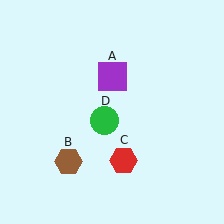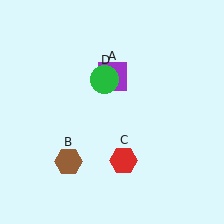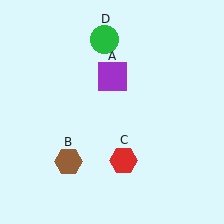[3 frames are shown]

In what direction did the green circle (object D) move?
The green circle (object D) moved up.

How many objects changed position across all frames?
1 object changed position: green circle (object D).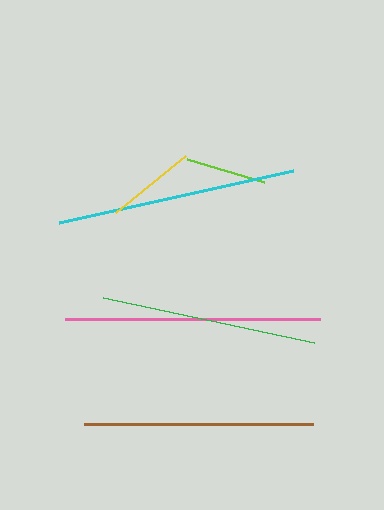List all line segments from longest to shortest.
From longest to shortest: pink, cyan, brown, green, yellow, lime.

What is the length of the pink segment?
The pink segment is approximately 254 pixels long.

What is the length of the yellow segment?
The yellow segment is approximately 91 pixels long.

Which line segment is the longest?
The pink line is the longest at approximately 254 pixels.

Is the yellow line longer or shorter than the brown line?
The brown line is longer than the yellow line.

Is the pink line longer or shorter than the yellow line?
The pink line is longer than the yellow line.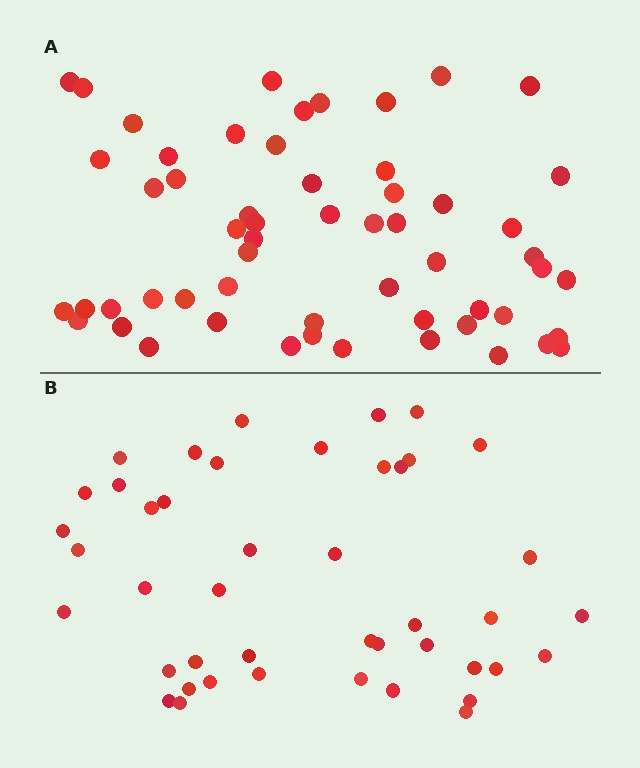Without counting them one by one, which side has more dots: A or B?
Region A (the top region) has more dots.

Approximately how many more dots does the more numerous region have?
Region A has approximately 15 more dots than region B.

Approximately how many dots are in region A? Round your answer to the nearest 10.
About 60 dots. (The exact count is 57, which rounds to 60.)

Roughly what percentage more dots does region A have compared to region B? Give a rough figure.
About 30% more.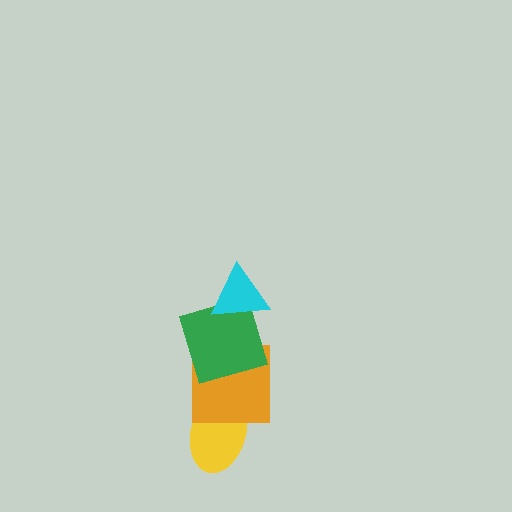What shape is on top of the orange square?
The green square is on top of the orange square.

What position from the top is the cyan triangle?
The cyan triangle is 1st from the top.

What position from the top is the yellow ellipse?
The yellow ellipse is 4th from the top.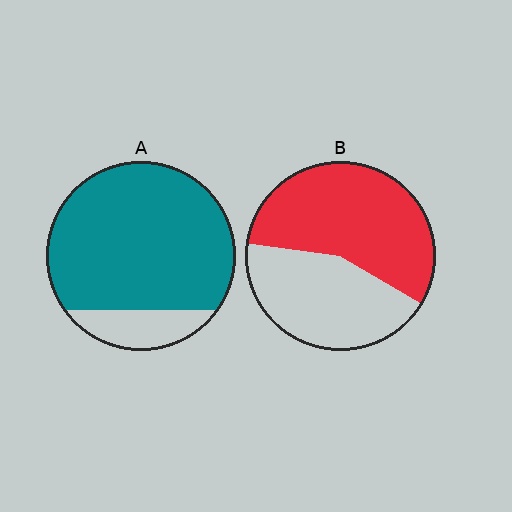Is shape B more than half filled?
Yes.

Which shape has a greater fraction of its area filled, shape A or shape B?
Shape A.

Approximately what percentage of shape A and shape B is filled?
A is approximately 85% and B is approximately 55%.